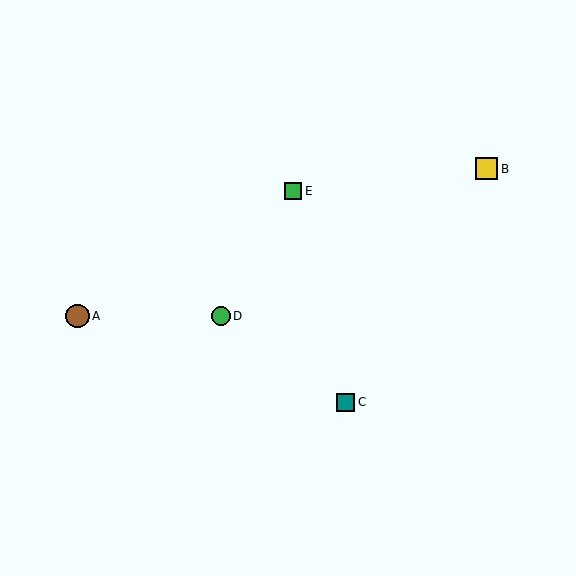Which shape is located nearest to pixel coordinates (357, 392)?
The teal square (labeled C) at (346, 402) is nearest to that location.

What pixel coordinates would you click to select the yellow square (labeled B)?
Click at (487, 169) to select the yellow square B.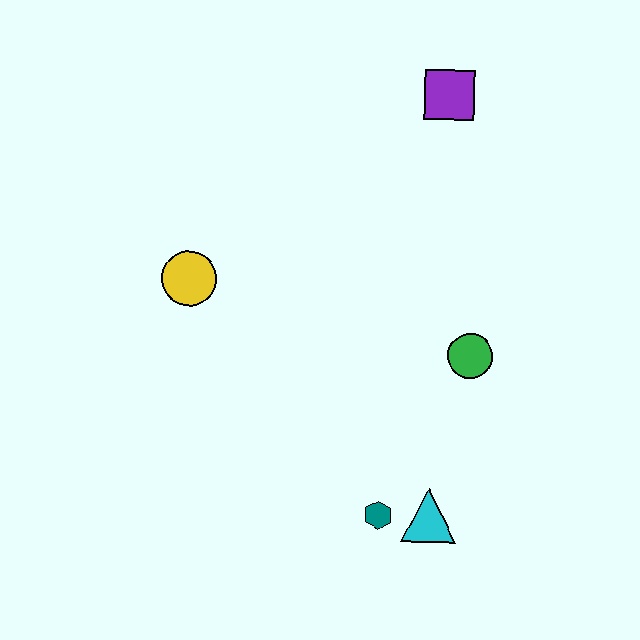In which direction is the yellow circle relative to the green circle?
The yellow circle is to the left of the green circle.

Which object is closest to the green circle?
The cyan triangle is closest to the green circle.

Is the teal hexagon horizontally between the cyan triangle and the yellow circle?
Yes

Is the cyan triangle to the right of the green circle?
No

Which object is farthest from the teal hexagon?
The purple square is farthest from the teal hexagon.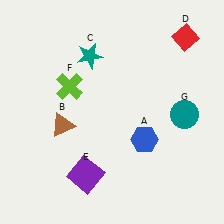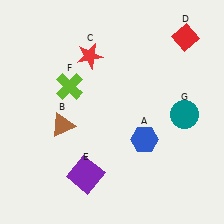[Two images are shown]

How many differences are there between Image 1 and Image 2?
There is 1 difference between the two images.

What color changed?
The star (C) changed from teal in Image 1 to red in Image 2.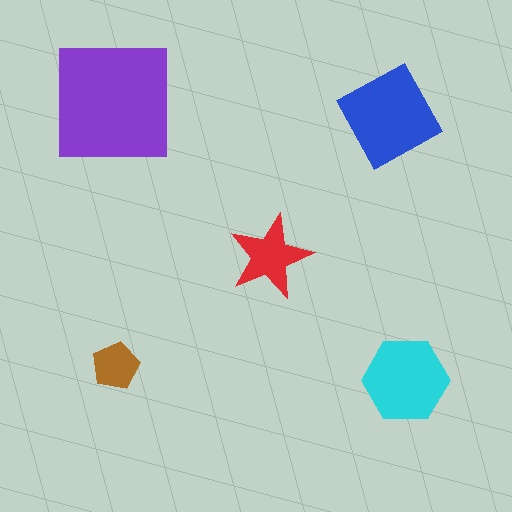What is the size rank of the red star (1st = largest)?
4th.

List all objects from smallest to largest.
The brown pentagon, the red star, the cyan hexagon, the blue diamond, the purple square.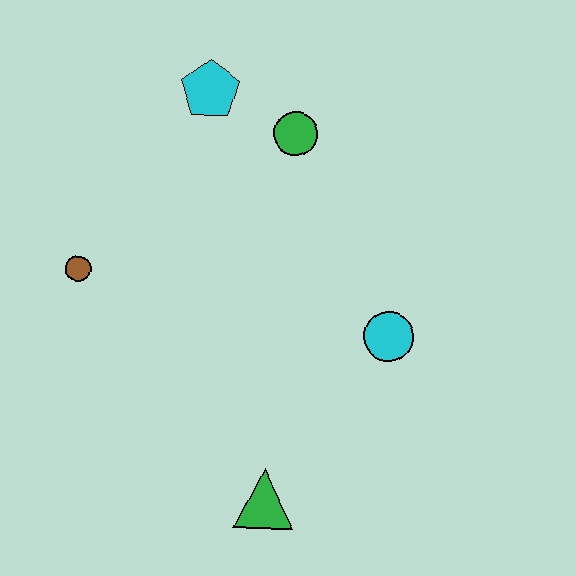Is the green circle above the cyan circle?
Yes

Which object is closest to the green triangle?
The cyan circle is closest to the green triangle.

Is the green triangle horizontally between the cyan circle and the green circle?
No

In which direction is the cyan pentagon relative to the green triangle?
The cyan pentagon is above the green triangle.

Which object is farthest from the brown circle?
The cyan circle is farthest from the brown circle.